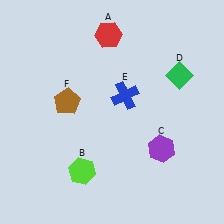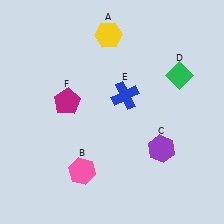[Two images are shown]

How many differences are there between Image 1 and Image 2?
There are 3 differences between the two images.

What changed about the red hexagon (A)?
In Image 1, A is red. In Image 2, it changed to yellow.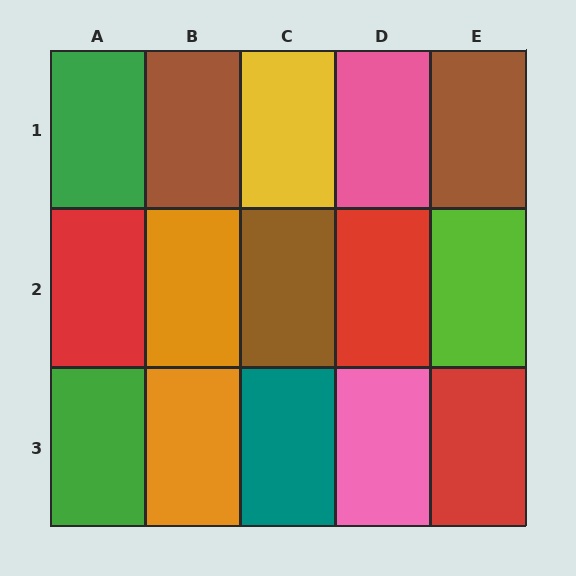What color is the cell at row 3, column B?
Orange.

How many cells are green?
2 cells are green.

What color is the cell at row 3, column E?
Red.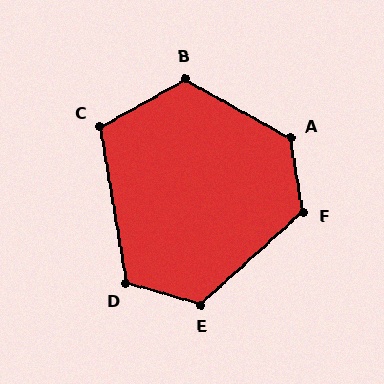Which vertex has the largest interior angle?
A, at approximately 128 degrees.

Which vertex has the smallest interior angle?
C, at approximately 109 degrees.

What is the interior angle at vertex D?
Approximately 115 degrees (obtuse).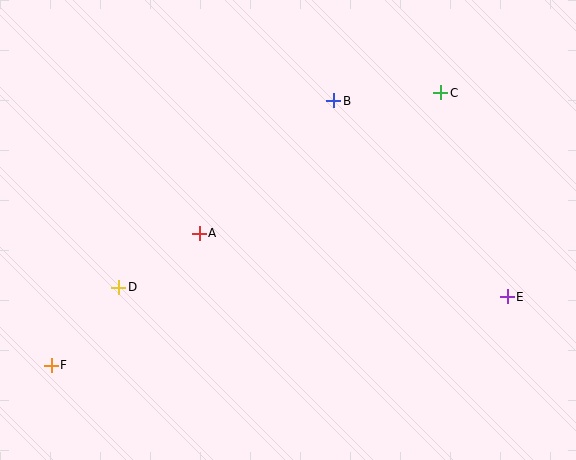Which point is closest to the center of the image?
Point A at (199, 233) is closest to the center.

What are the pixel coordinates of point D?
Point D is at (119, 287).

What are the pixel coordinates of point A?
Point A is at (199, 233).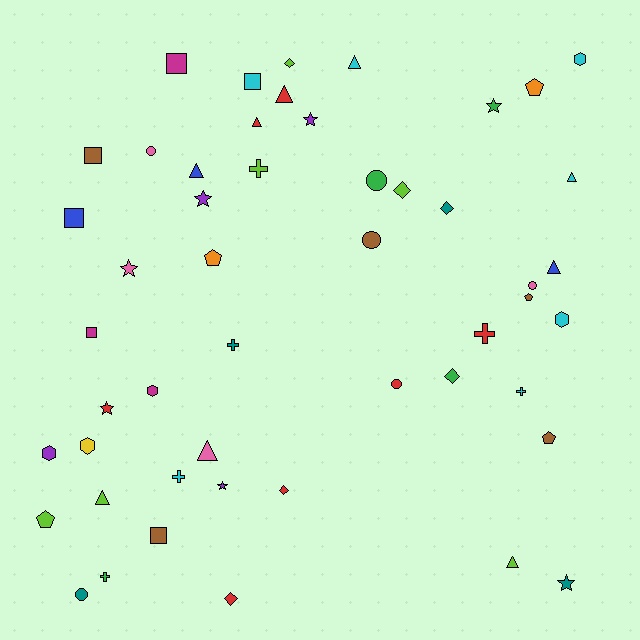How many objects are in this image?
There are 50 objects.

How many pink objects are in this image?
There are 4 pink objects.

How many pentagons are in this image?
There are 5 pentagons.